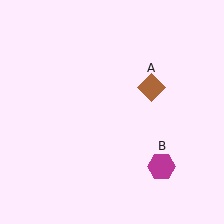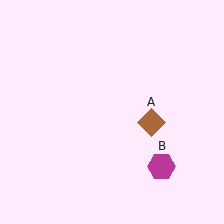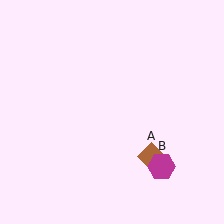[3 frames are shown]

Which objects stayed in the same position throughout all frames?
Magenta hexagon (object B) remained stationary.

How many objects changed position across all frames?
1 object changed position: brown diamond (object A).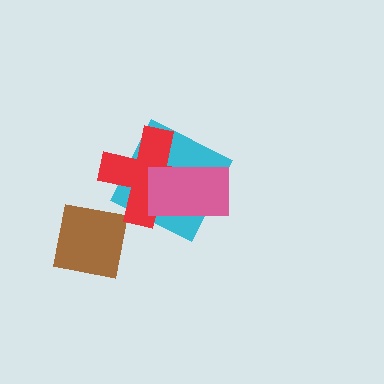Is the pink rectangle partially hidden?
No, no other shape covers it.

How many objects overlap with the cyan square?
2 objects overlap with the cyan square.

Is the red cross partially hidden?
Yes, it is partially covered by another shape.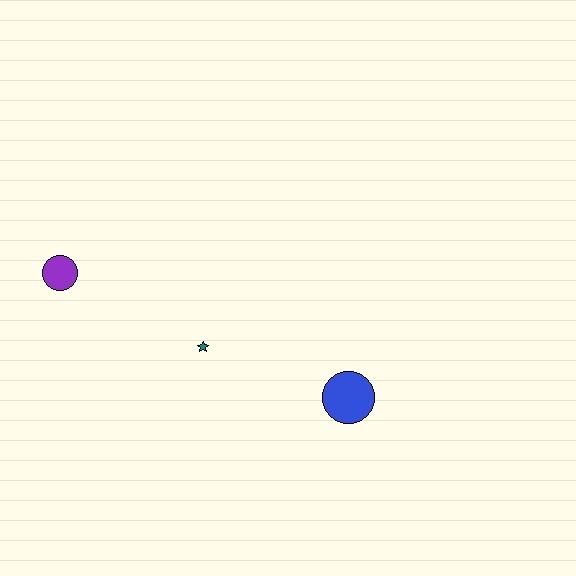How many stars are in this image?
There is 1 star.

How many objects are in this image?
There are 3 objects.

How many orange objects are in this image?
There are no orange objects.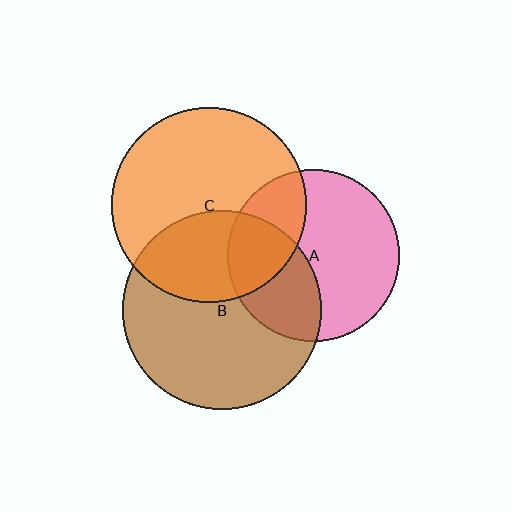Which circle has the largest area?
Circle B (brown).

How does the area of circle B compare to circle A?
Approximately 1.3 times.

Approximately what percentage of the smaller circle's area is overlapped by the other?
Approximately 35%.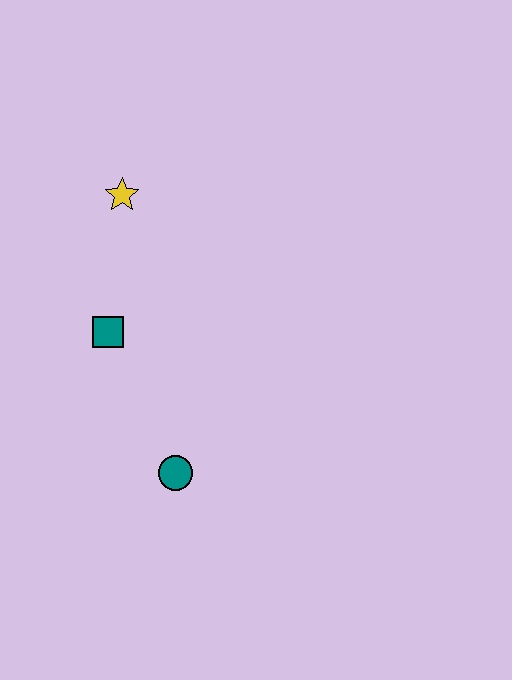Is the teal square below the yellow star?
Yes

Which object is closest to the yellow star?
The teal square is closest to the yellow star.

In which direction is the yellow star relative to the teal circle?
The yellow star is above the teal circle.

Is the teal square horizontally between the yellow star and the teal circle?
No